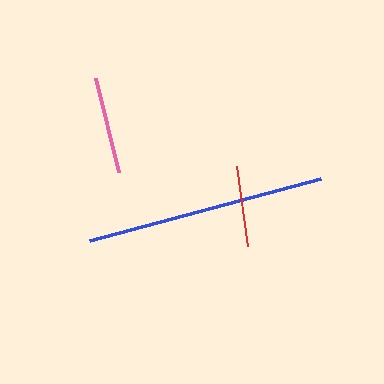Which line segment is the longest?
The blue line is the longest at approximately 239 pixels.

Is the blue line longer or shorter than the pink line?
The blue line is longer than the pink line.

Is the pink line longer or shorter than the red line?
The pink line is longer than the red line.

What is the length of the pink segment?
The pink segment is approximately 97 pixels long.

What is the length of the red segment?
The red segment is approximately 81 pixels long.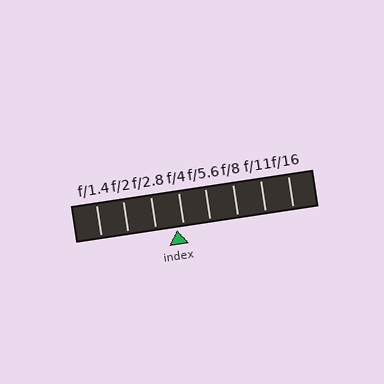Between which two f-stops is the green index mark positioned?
The index mark is between f/2.8 and f/4.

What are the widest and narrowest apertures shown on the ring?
The widest aperture shown is f/1.4 and the narrowest is f/16.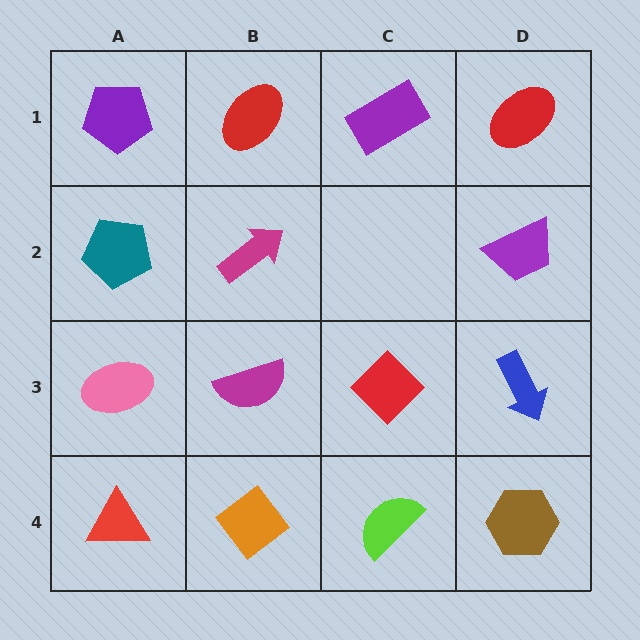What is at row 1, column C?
A purple rectangle.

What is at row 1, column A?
A purple pentagon.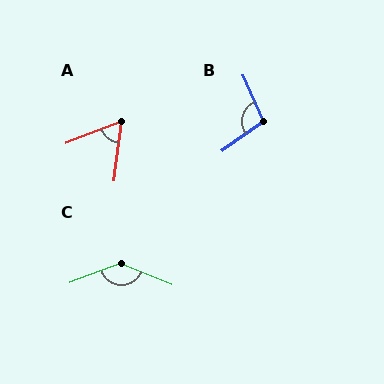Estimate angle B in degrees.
Approximately 101 degrees.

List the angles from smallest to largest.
A (62°), B (101°), C (137°).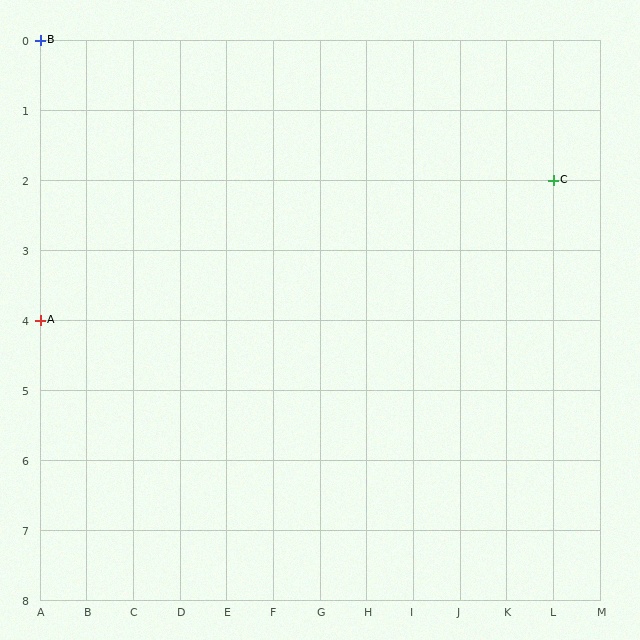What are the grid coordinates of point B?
Point B is at grid coordinates (A, 0).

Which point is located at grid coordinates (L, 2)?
Point C is at (L, 2).